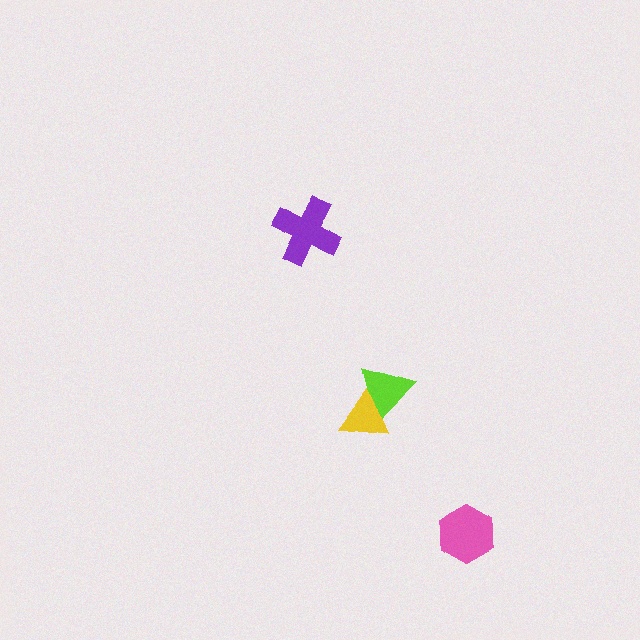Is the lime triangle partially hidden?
Yes, it is partially covered by another shape.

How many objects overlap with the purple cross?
0 objects overlap with the purple cross.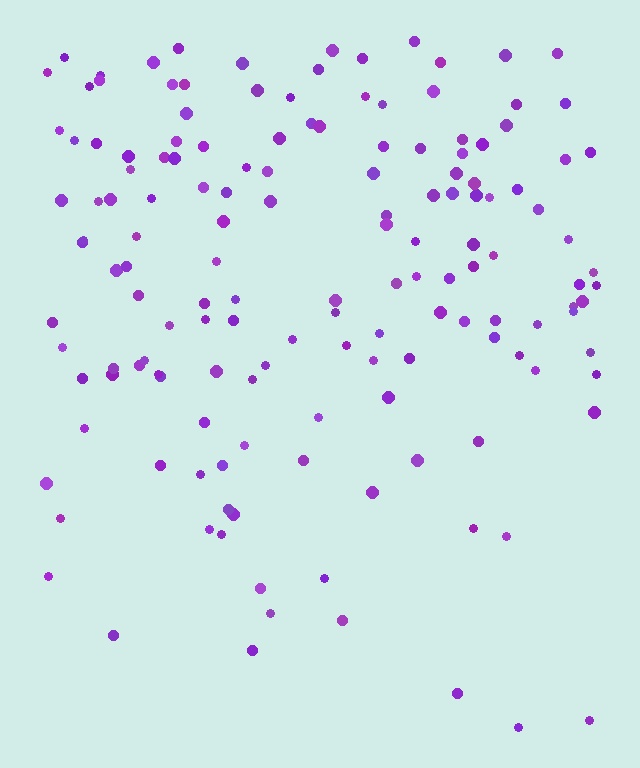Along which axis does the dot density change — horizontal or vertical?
Vertical.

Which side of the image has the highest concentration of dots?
The top.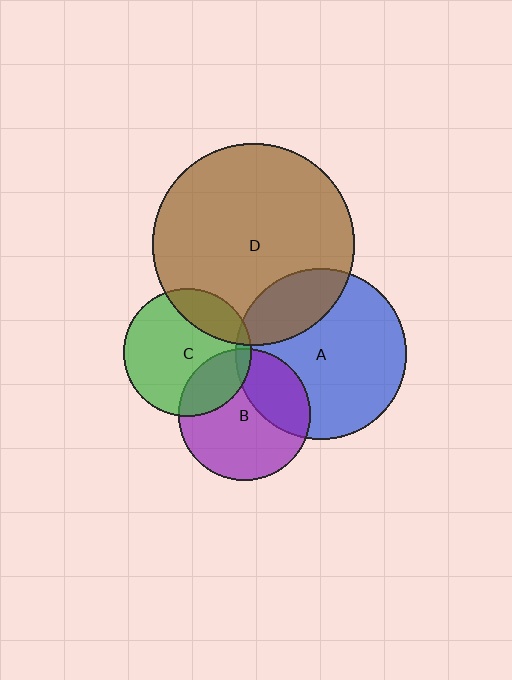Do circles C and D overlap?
Yes.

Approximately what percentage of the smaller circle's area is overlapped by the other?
Approximately 20%.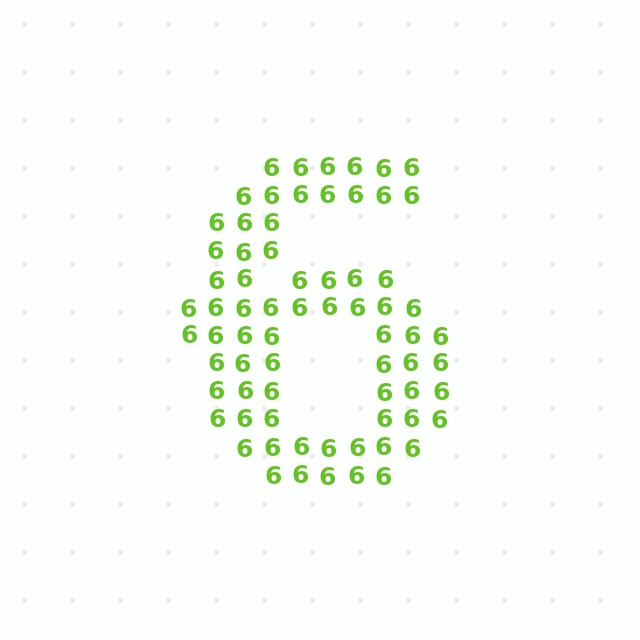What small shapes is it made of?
It is made of small digit 6's.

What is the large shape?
The large shape is the digit 6.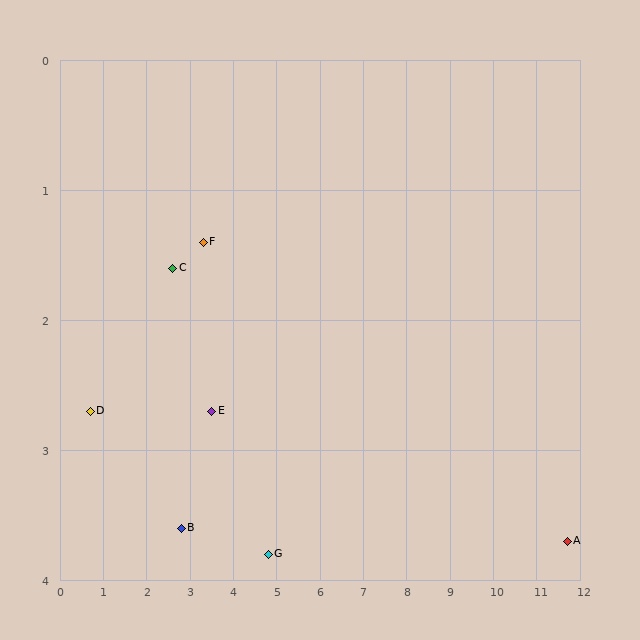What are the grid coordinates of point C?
Point C is at approximately (2.6, 1.6).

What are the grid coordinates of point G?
Point G is at approximately (4.8, 3.8).